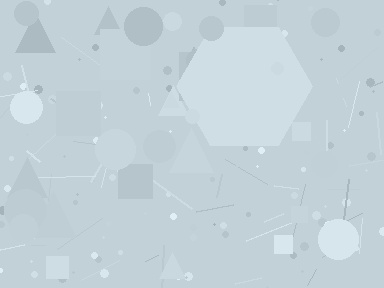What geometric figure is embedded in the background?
A hexagon is embedded in the background.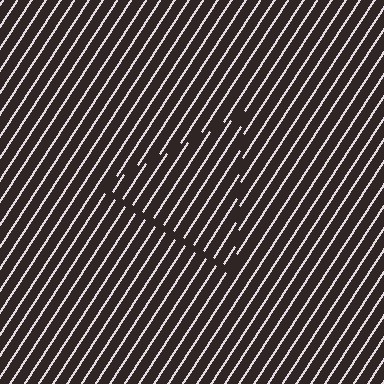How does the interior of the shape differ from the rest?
The interior of the shape contains the same grating, shifted by half a period — the contour is defined by the phase discontinuity where line-ends from the inner and outer gratings abut.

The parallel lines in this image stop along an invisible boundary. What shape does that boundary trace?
An illusory triangle. The interior of the shape contains the same grating, shifted by half a period — the contour is defined by the phase discontinuity where line-ends from the inner and outer gratings abut.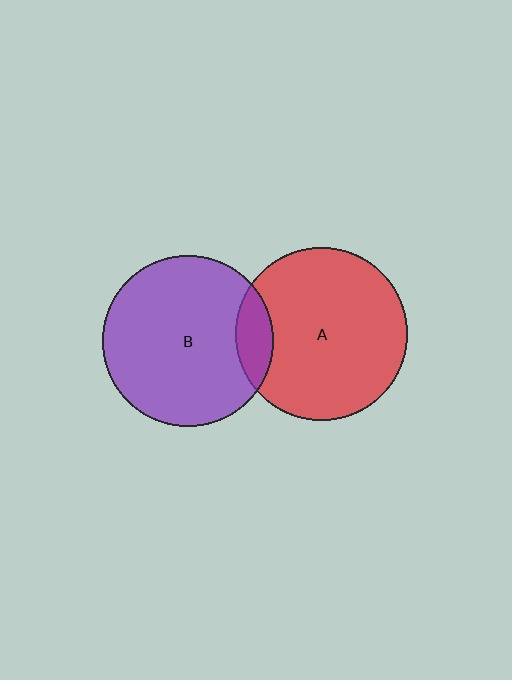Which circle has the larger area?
Circle A (red).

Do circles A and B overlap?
Yes.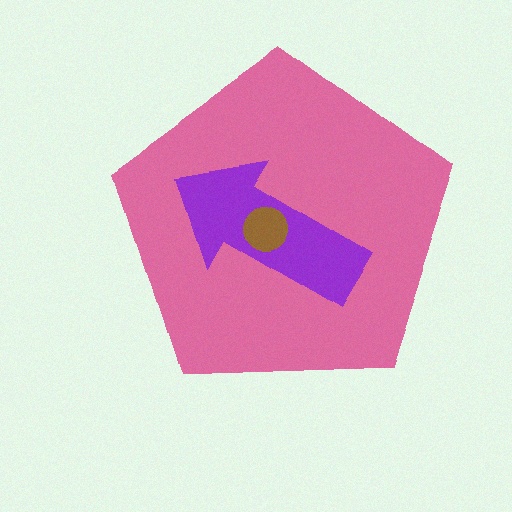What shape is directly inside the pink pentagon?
The purple arrow.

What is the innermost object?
The brown circle.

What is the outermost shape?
The pink pentagon.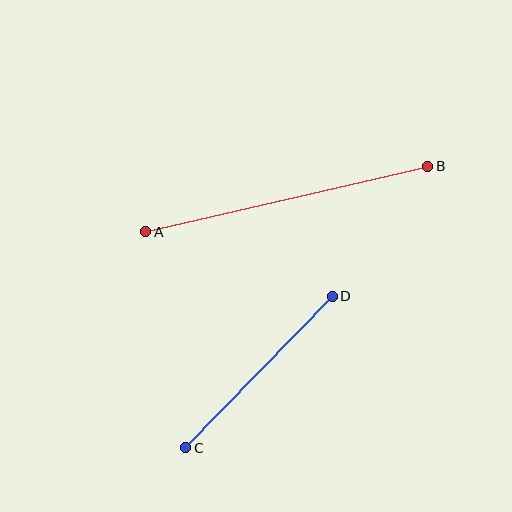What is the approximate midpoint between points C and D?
The midpoint is at approximately (259, 372) pixels.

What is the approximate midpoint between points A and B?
The midpoint is at approximately (287, 199) pixels.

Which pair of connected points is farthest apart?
Points A and B are farthest apart.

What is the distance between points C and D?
The distance is approximately 210 pixels.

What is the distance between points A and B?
The distance is approximately 290 pixels.